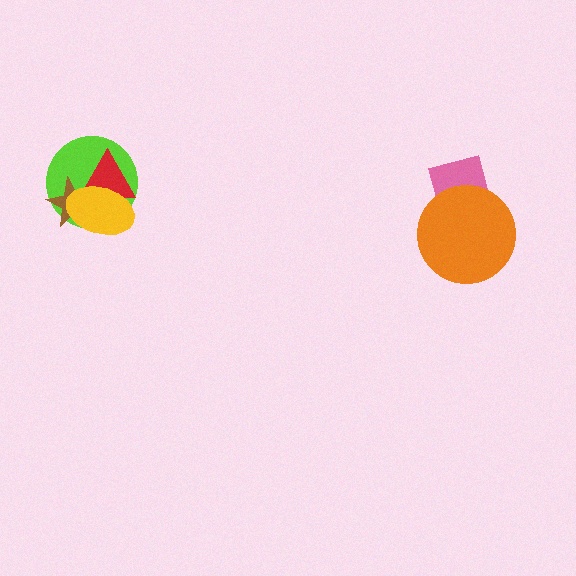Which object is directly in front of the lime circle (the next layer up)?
The brown star is directly in front of the lime circle.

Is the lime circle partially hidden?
Yes, it is partially covered by another shape.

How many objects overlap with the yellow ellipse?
3 objects overlap with the yellow ellipse.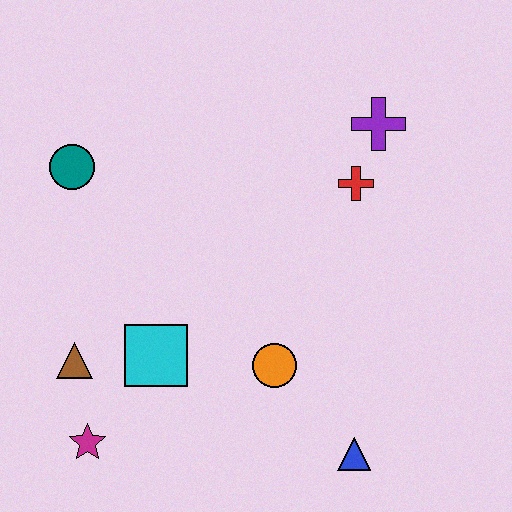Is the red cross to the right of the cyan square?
Yes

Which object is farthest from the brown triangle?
The purple cross is farthest from the brown triangle.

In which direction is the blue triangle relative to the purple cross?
The blue triangle is below the purple cross.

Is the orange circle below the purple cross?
Yes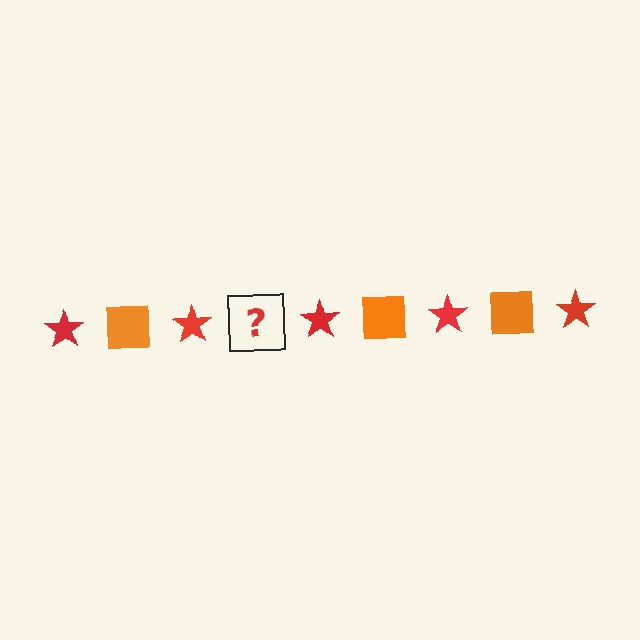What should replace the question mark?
The question mark should be replaced with an orange square.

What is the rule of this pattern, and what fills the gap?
The rule is that the pattern alternates between red star and orange square. The gap should be filled with an orange square.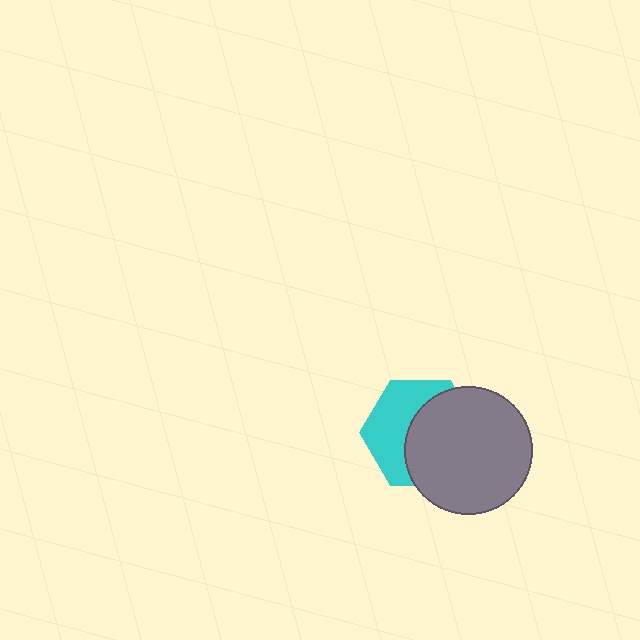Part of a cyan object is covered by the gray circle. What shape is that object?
It is a hexagon.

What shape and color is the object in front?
The object in front is a gray circle.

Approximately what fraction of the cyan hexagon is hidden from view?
Roughly 54% of the cyan hexagon is hidden behind the gray circle.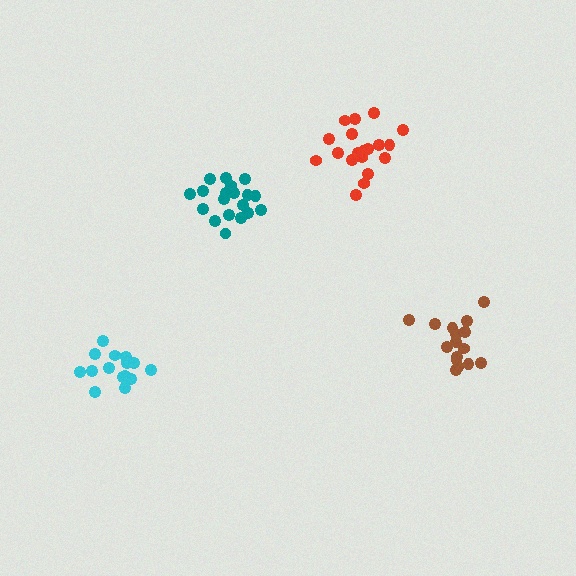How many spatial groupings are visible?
There are 4 spatial groupings.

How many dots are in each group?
Group 1: 19 dots, Group 2: 19 dots, Group 3: 16 dots, Group 4: 15 dots (69 total).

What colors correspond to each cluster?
The clusters are colored: teal, red, brown, cyan.